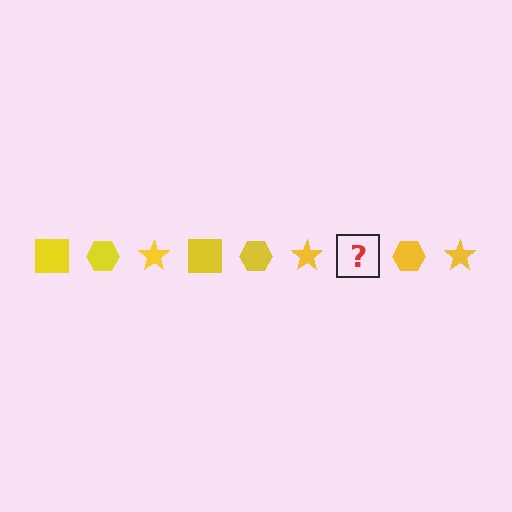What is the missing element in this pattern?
The missing element is a yellow square.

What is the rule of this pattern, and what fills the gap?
The rule is that the pattern cycles through square, hexagon, star shapes in yellow. The gap should be filled with a yellow square.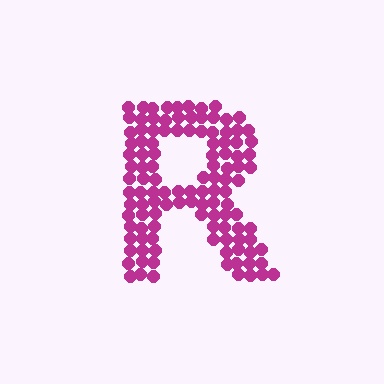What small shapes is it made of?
It is made of small circles.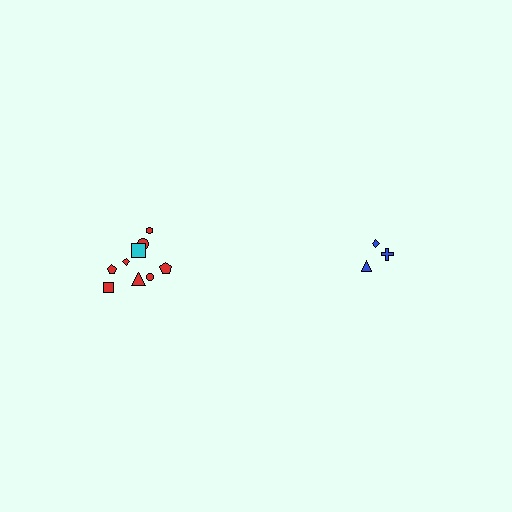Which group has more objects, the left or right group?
The left group.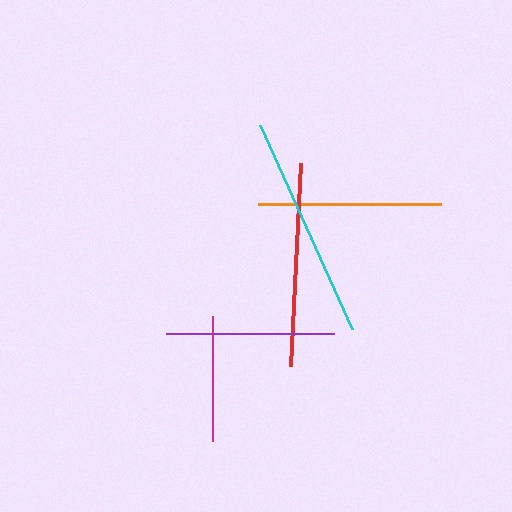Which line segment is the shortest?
The magenta line is the shortest at approximately 124 pixels.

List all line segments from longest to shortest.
From longest to shortest: cyan, red, orange, purple, magenta.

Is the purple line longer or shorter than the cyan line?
The cyan line is longer than the purple line.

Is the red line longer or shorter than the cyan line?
The cyan line is longer than the red line.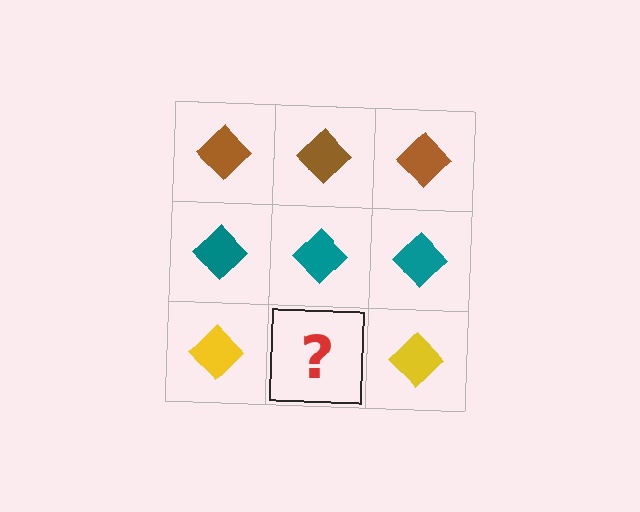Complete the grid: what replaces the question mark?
The question mark should be replaced with a yellow diamond.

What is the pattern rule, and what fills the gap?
The rule is that each row has a consistent color. The gap should be filled with a yellow diamond.